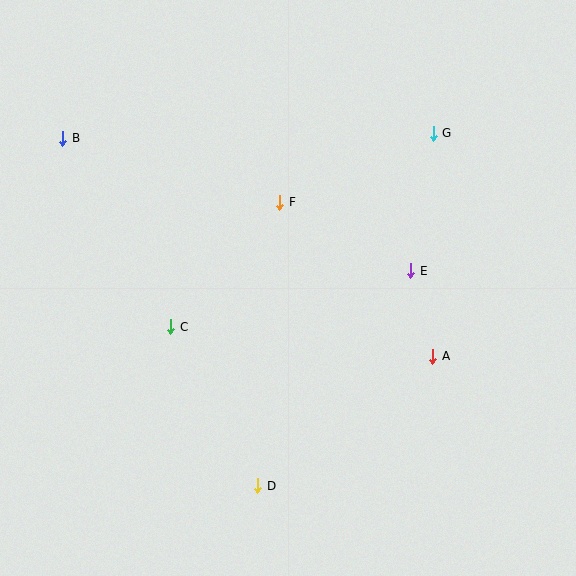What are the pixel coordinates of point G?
Point G is at (433, 133).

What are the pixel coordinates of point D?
Point D is at (258, 486).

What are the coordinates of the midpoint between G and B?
The midpoint between G and B is at (248, 136).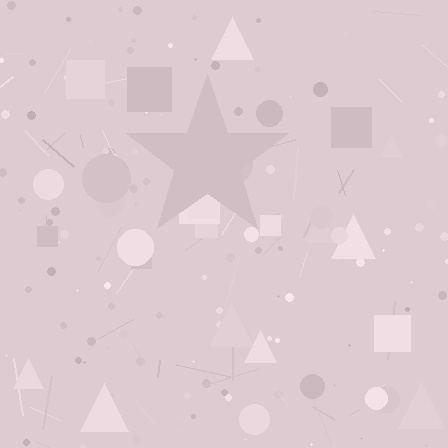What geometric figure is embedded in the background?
A star is embedded in the background.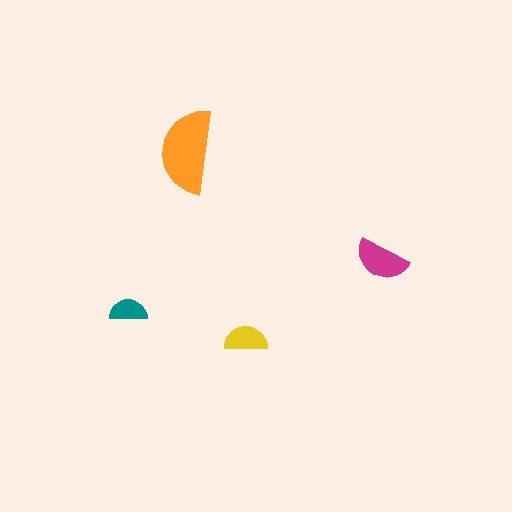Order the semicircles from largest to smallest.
the orange one, the magenta one, the yellow one, the teal one.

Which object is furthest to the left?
The teal semicircle is leftmost.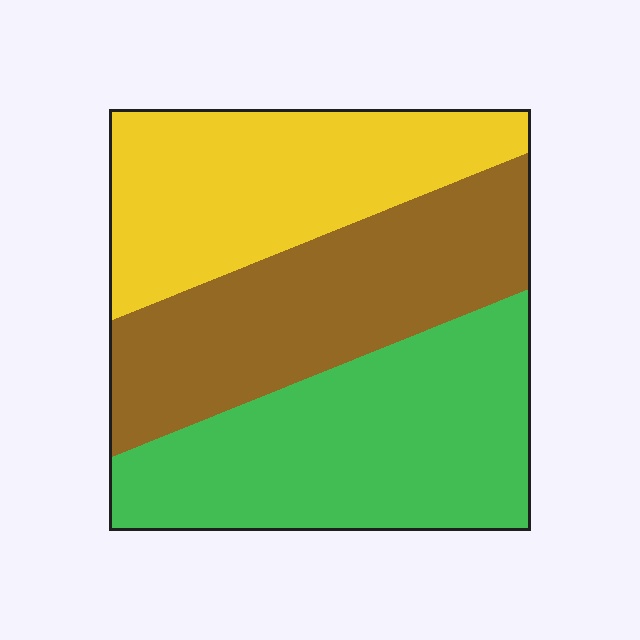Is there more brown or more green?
Green.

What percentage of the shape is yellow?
Yellow covers 30% of the shape.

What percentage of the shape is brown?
Brown covers roughly 30% of the shape.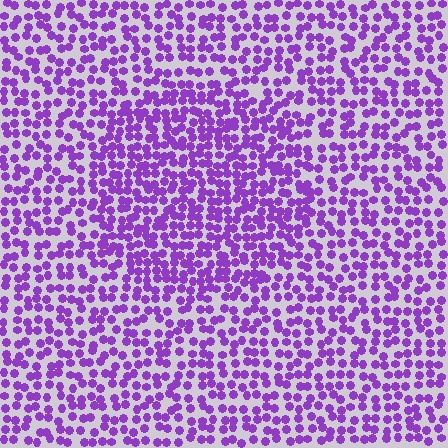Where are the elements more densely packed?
The elements are more densely packed inside the circle boundary.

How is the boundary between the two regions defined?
The boundary is defined by a change in element density (approximately 1.5x ratio). All elements are the same color, size, and shape.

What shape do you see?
I see a circle.